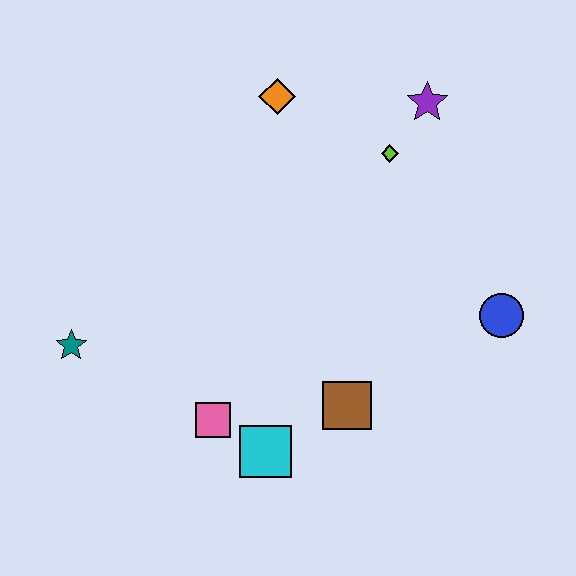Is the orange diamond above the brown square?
Yes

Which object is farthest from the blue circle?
The teal star is farthest from the blue circle.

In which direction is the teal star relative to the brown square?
The teal star is to the left of the brown square.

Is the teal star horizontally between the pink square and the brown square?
No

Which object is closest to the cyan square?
The pink square is closest to the cyan square.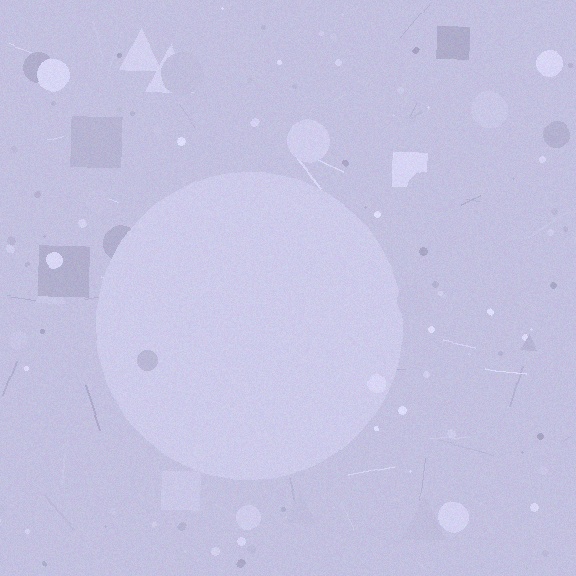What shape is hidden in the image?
A circle is hidden in the image.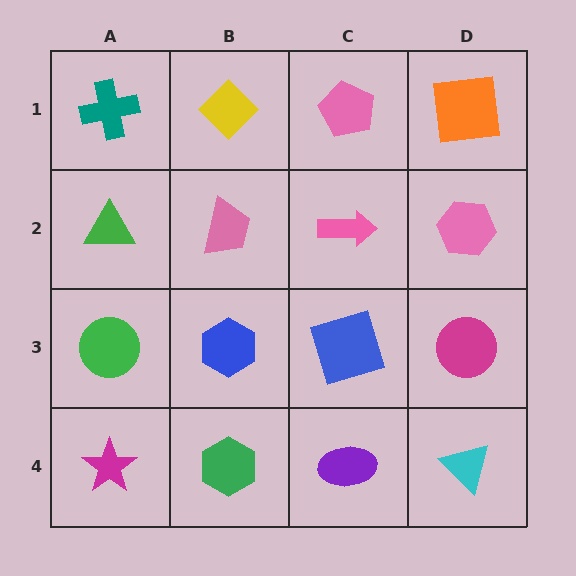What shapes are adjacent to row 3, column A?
A green triangle (row 2, column A), a magenta star (row 4, column A), a blue hexagon (row 3, column B).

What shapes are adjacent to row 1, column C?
A pink arrow (row 2, column C), a yellow diamond (row 1, column B), an orange square (row 1, column D).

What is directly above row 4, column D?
A magenta circle.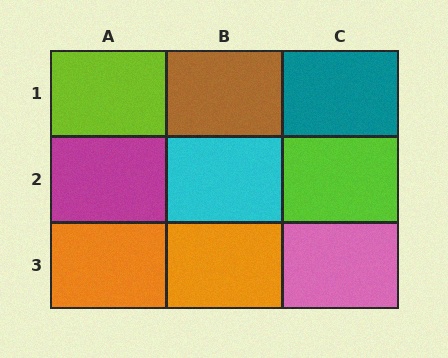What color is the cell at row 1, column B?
Brown.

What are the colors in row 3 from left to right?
Orange, orange, pink.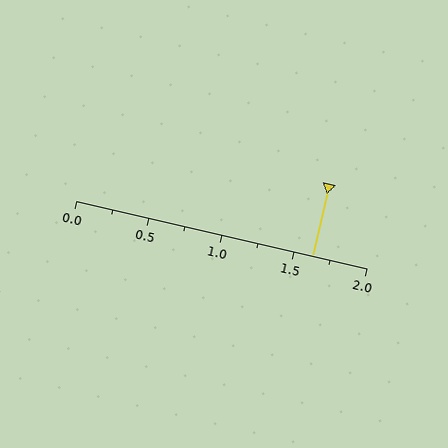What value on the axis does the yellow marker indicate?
The marker indicates approximately 1.62.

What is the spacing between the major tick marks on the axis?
The major ticks are spaced 0.5 apart.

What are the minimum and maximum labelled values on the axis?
The axis runs from 0.0 to 2.0.